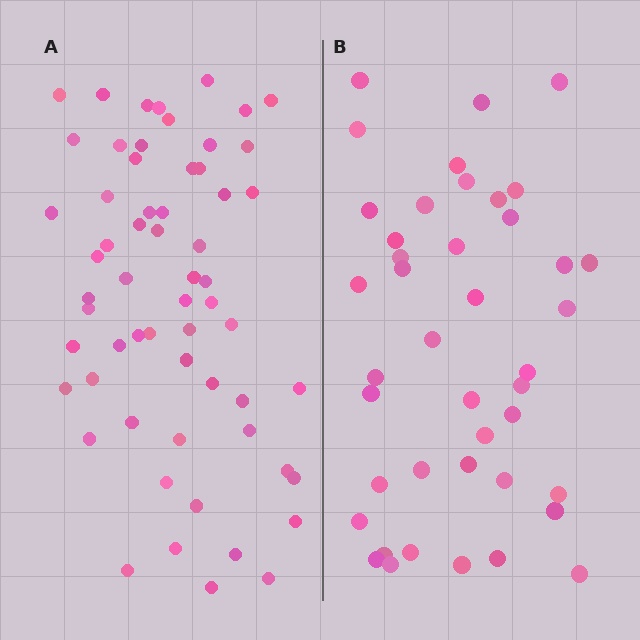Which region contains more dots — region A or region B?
Region A (the left region) has more dots.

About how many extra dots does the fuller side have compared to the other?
Region A has approximately 20 more dots than region B.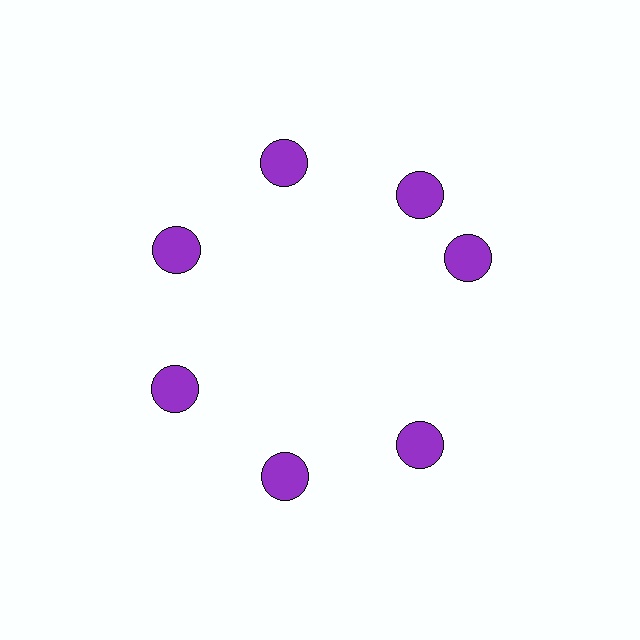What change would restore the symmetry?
The symmetry would be restored by rotating it back into even spacing with its neighbors so that all 7 circles sit at equal angles and equal distance from the center.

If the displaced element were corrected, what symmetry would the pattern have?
It would have 7-fold rotational symmetry — the pattern would map onto itself every 51 degrees.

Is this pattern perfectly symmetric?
No. The 7 purple circles are arranged in a ring, but one element near the 3 o'clock position is rotated out of alignment along the ring, breaking the 7-fold rotational symmetry.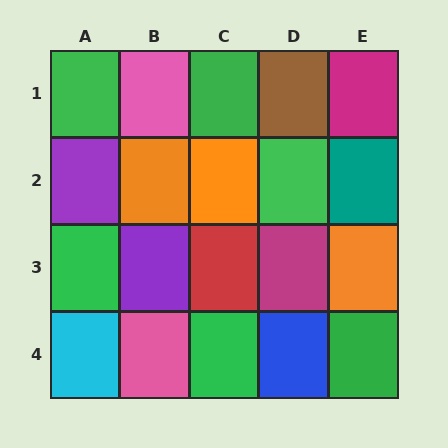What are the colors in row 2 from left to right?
Purple, orange, orange, green, teal.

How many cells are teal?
1 cell is teal.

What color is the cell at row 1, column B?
Pink.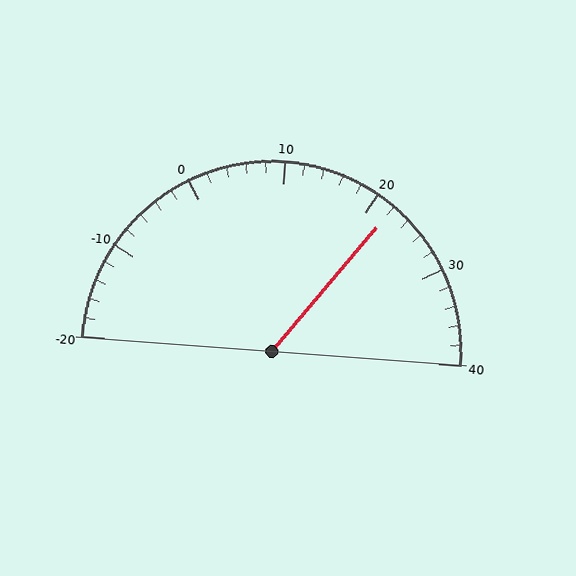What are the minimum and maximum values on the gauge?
The gauge ranges from -20 to 40.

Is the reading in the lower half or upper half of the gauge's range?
The reading is in the upper half of the range (-20 to 40).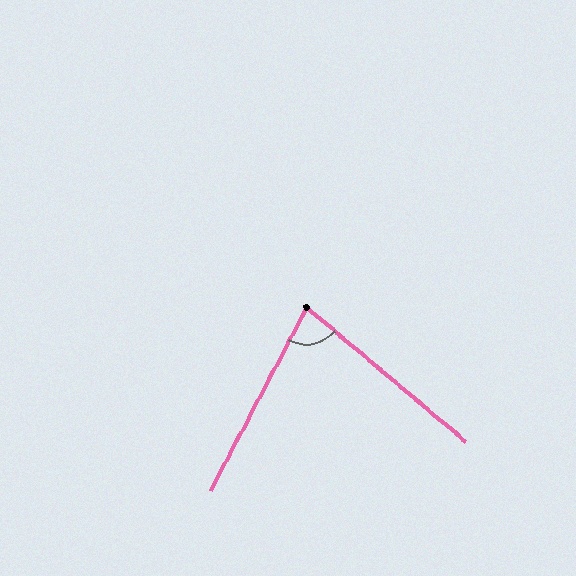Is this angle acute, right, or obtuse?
It is acute.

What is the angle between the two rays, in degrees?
Approximately 78 degrees.